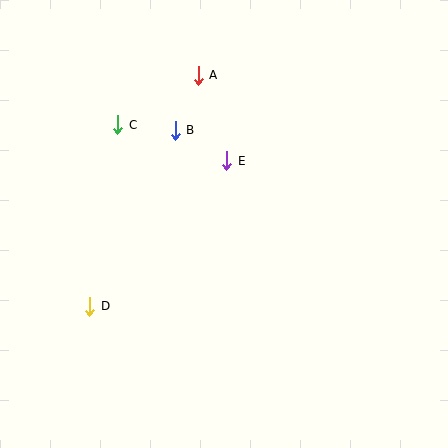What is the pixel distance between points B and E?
The distance between B and E is 60 pixels.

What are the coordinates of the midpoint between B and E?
The midpoint between B and E is at (201, 146).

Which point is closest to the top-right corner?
Point A is closest to the top-right corner.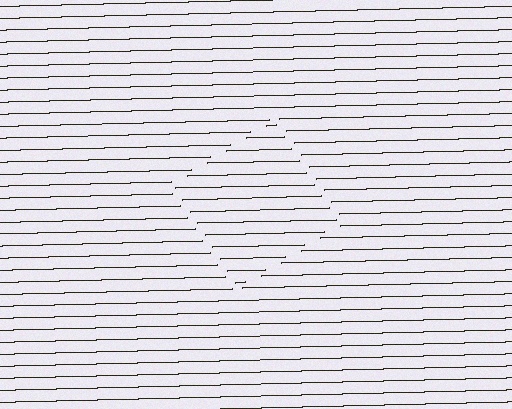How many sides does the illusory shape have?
4 sides — the line-ends trace a square.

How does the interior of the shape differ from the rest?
The interior of the shape contains the same grating, shifted by half a period — the contour is defined by the phase discontinuity where line-ends from the inner and outer gratings abut.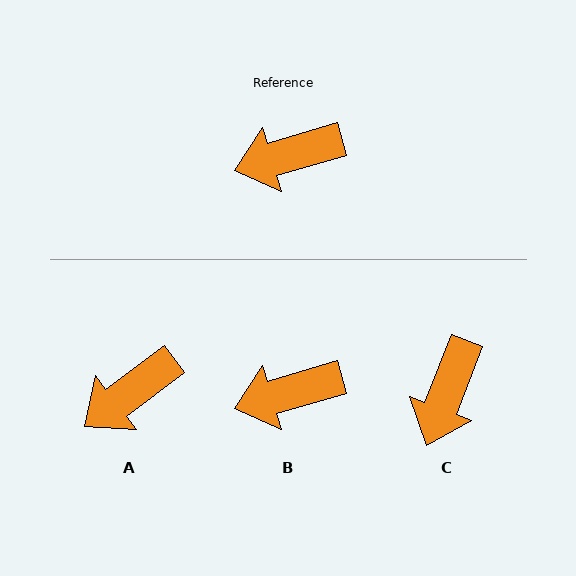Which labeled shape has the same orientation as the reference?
B.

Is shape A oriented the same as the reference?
No, it is off by about 21 degrees.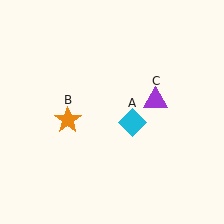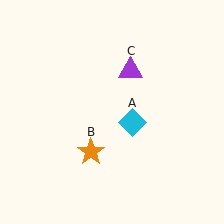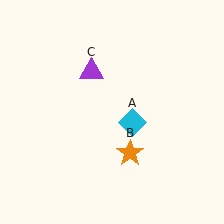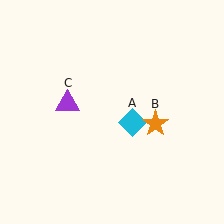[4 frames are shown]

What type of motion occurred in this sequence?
The orange star (object B), purple triangle (object C) rotated counterclockwise around the center of the scene.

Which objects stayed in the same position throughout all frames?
Cyan diamond (object A) remained stationary.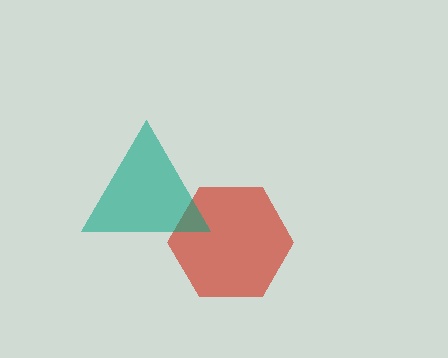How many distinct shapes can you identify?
There are 2 distinct shapes: a red hexagon, a teal triangle.